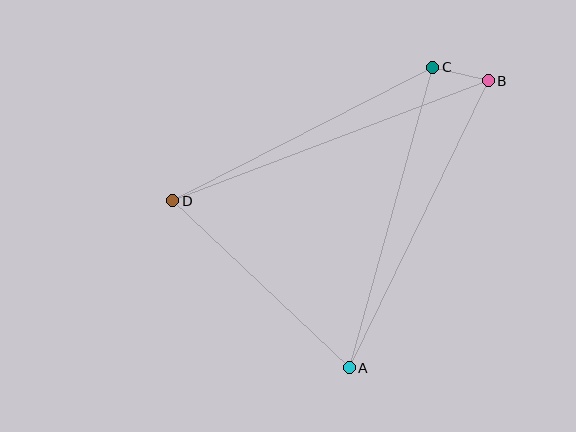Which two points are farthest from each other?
Points B and D are farthest from each other.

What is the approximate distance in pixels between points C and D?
The distance between C and D is approximately 292 pixels.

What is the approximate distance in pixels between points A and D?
The distance between A and D is approximately 243 pixels.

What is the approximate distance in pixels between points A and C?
The distance between A and C is approximately 312 pixels.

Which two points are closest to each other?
Points B and C are closest to each other.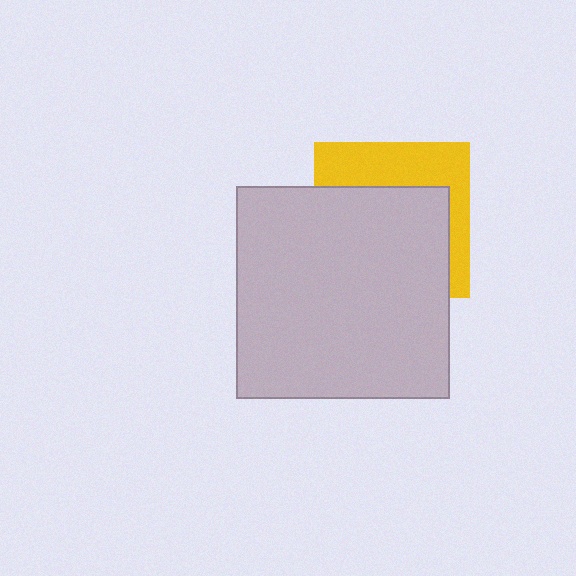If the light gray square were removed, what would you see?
You would see the complete yellow square.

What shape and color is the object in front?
The object in front is a light gray square.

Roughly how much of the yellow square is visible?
A small part of it is visible (roughly 37%).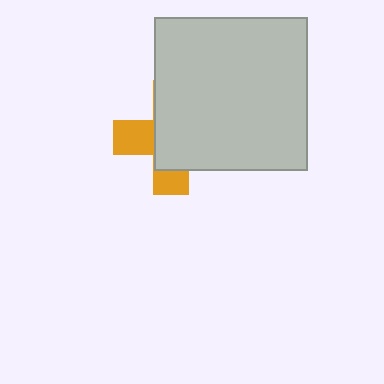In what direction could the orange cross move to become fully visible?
The orange cross could move left. That would shift it out from behind the light gray square entirely.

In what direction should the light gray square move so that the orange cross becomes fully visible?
The light gray square should move right. That is the shortest direction to clear the overlap and leave the orange cross fully visible.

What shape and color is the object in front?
The object in front is a light gray square.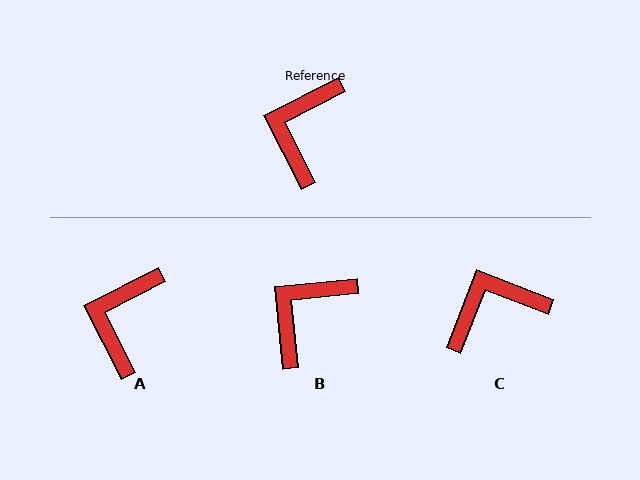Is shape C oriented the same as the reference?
No, it is off by about 48 degrees.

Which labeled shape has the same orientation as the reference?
A.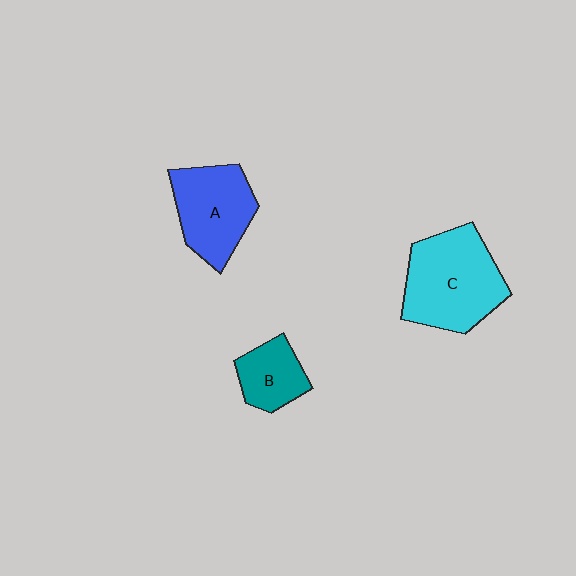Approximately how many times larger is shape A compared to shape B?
Approximately 1.7 times.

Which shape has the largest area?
Shape C (cyan).